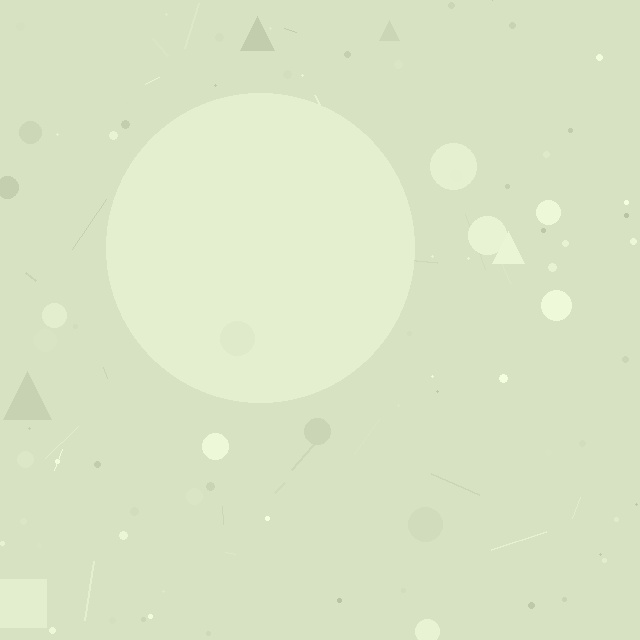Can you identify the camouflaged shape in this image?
The camouflaged shape is a circle.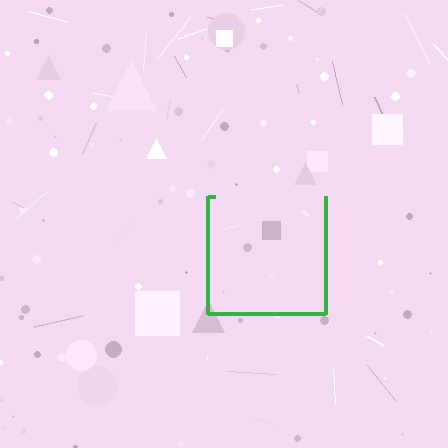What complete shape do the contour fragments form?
The contour fragments form a square.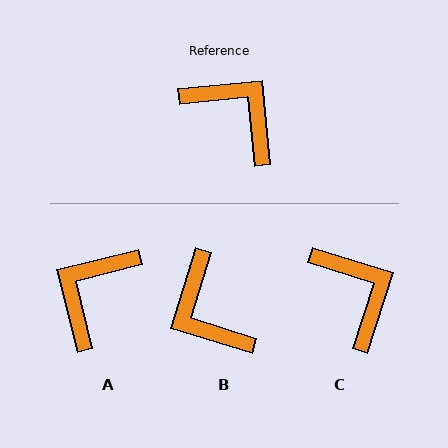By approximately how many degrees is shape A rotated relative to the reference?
Approximately 99 degrees counter-clockwise.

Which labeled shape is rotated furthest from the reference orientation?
B, about 158 degrees away.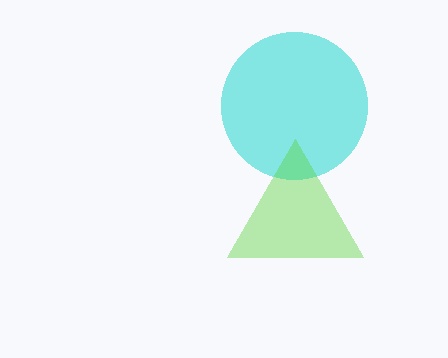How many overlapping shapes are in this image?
There are 2 overlapping shapes in the image.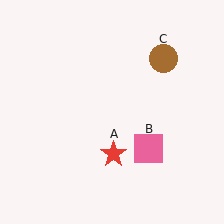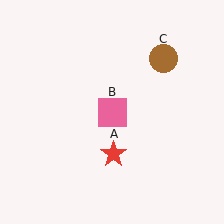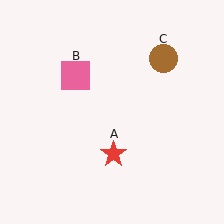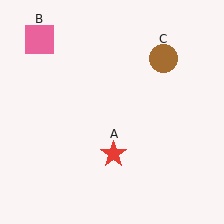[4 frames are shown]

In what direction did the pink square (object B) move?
The pink square (object B) moved up and to the left.